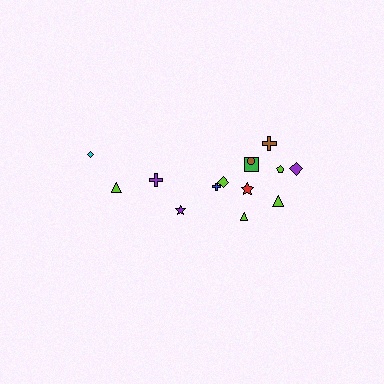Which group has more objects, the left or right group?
The right group.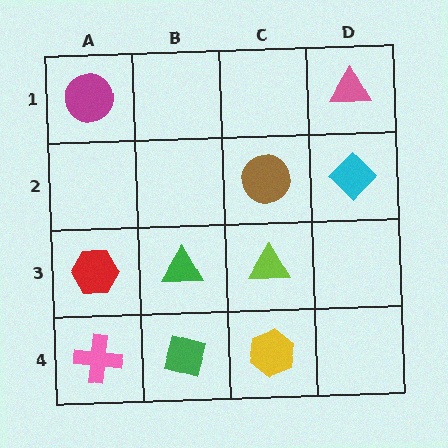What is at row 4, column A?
A pink cross.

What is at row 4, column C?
A yellow hexagon.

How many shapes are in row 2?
2 shapes.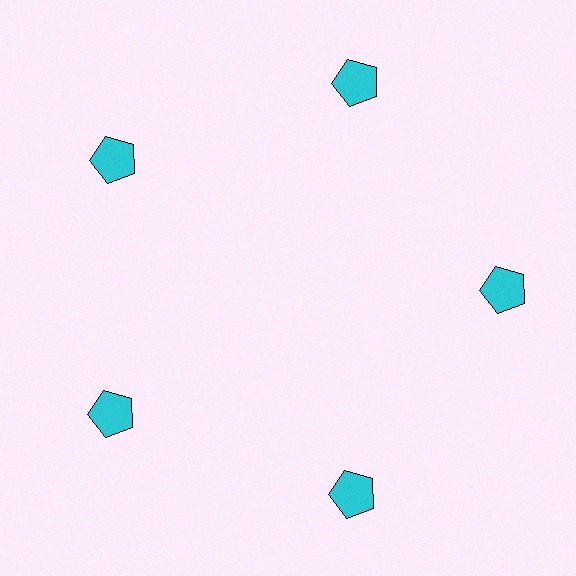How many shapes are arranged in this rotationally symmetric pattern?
There are 5 shapes, arranged in 5 groups of 1.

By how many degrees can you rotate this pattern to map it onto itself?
The pattern maps onto itself every 72 degrees of rotation.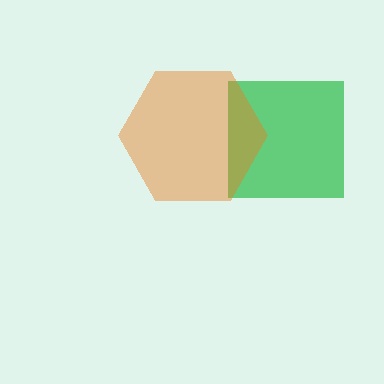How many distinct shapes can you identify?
There are 2 distinct shapes: a green square, an orange hexagon.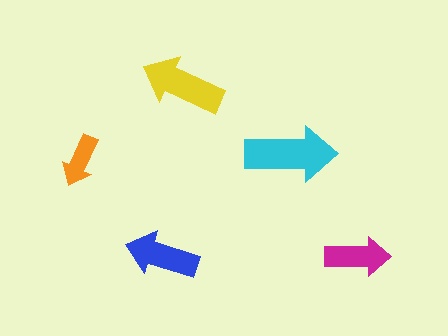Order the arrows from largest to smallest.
the cyan one, the yellow one, the blue one, the magenta one, the orange one.